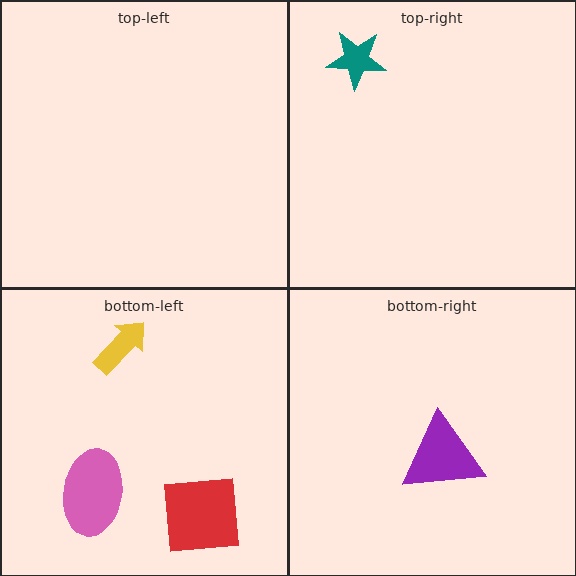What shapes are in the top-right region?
The teal star.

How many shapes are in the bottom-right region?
1.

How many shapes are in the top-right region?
1.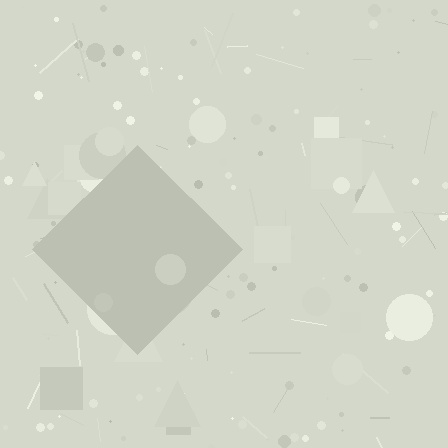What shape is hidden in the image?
A diamond is hidden in the image.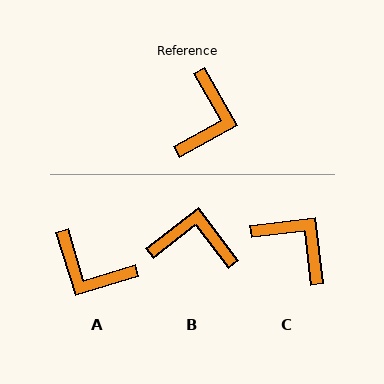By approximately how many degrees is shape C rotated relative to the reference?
Approximately 67 degrees counter-clockwise.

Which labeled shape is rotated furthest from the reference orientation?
A, about 103 degrees away.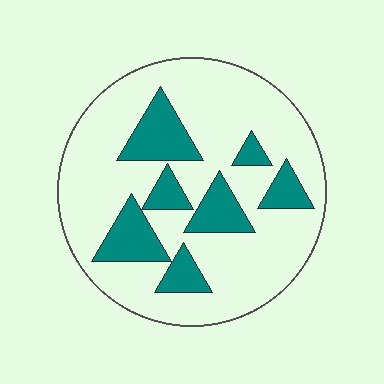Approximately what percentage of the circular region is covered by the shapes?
Approximately 25%.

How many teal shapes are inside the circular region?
7.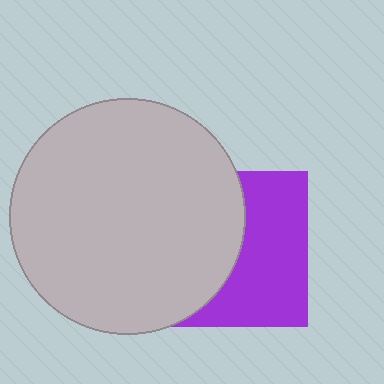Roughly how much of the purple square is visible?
About half of it is visible (roughly 50%).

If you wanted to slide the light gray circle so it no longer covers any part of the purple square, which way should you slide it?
Slide it left — that is the most direct way to separate the two shapes.